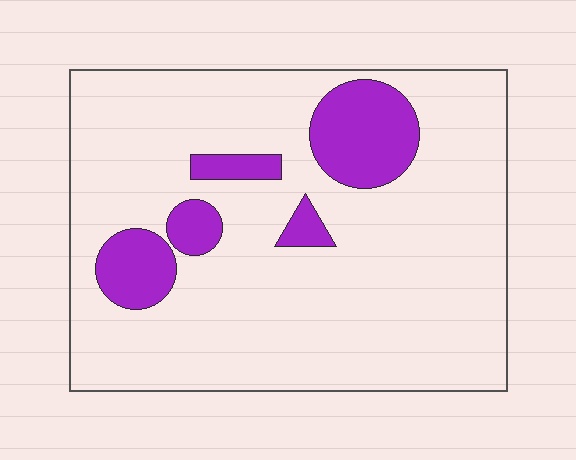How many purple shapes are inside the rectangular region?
5.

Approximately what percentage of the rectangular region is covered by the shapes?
Approximately 15%.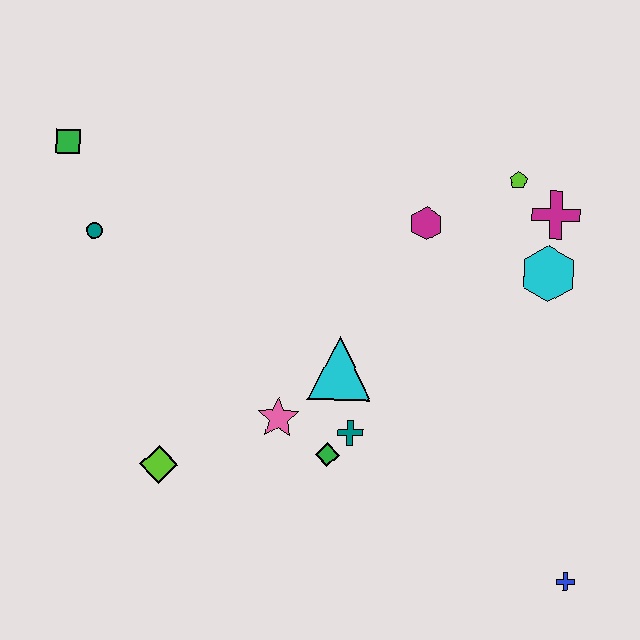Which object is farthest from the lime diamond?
The magenta cross is farthest from the lime diamond.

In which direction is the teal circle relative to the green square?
The teal circle is below the green square.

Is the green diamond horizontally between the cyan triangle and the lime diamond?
Yes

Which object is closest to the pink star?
The green diamond is closest to the pink star.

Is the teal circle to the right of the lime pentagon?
No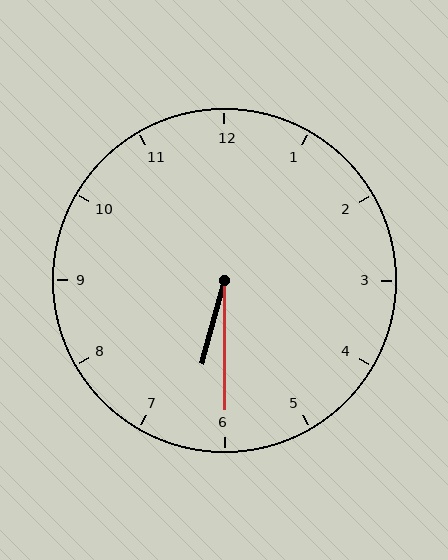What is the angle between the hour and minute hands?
Approximately 15 degrees.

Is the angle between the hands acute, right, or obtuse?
It is acute.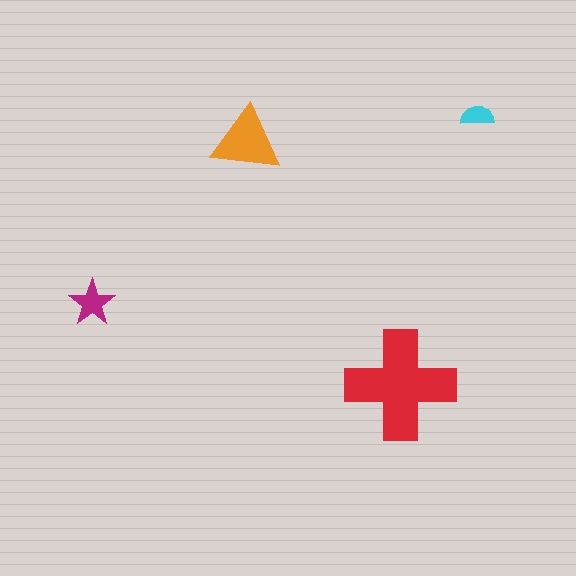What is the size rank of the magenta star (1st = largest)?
3rd.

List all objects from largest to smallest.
The red cross, the orange triangle, the magenta star, the cyan semicircle.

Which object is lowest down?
The red cross is bottommost.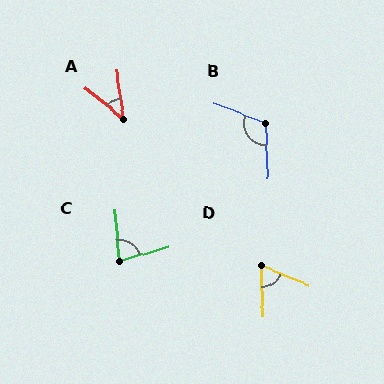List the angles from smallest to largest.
A (44°), D (64°), C (79°), B (113°).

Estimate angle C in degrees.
Approximately 79 degrees.